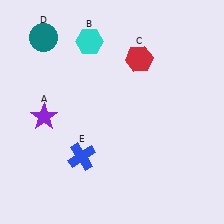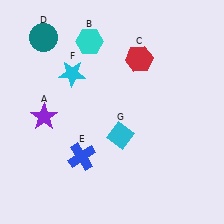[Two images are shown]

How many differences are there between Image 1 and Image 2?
There are 2 differences between the two images.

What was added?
A cyan star (F), a cyan diamond (G) were added in Image 2.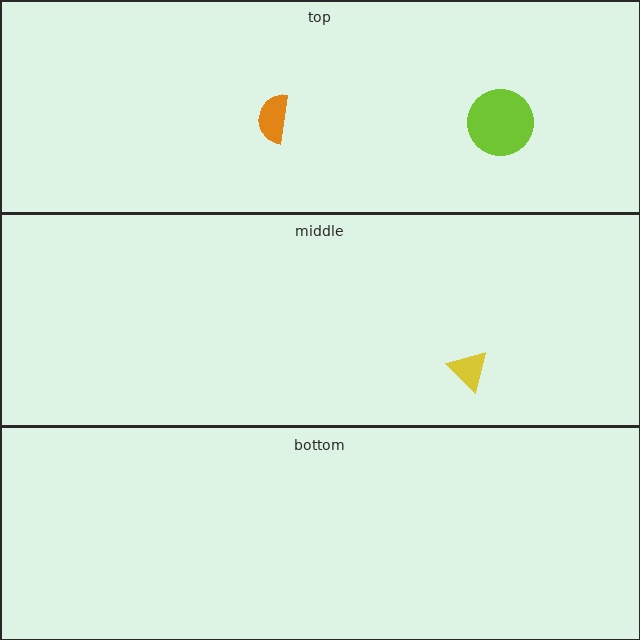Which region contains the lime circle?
The top region.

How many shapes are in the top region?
2.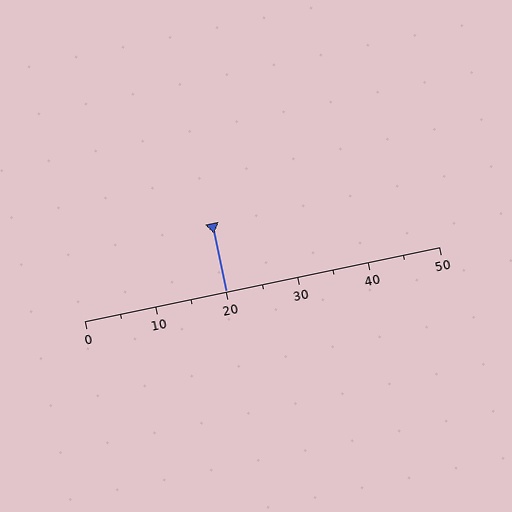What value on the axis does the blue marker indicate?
The marker indicates approximately 20.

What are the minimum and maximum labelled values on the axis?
The axis runs from 0 to 50.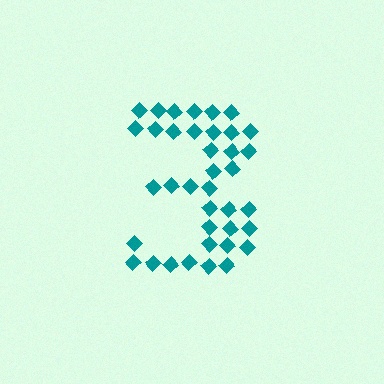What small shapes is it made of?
It is made of small diamonds.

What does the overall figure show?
The overall figure shows the digit 3.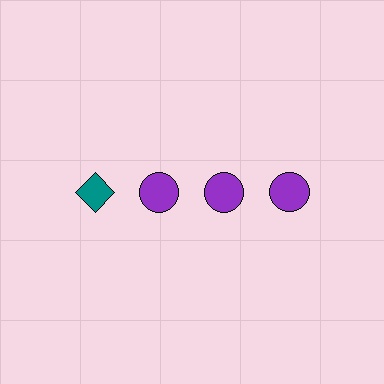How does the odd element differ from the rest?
It differs in both color (teal instead of purple) and shape (diamond instead of circle).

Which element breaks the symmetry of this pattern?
The teal diamond in the top row, leftmost column breaks the symmetry. All other shapes are purple circles.